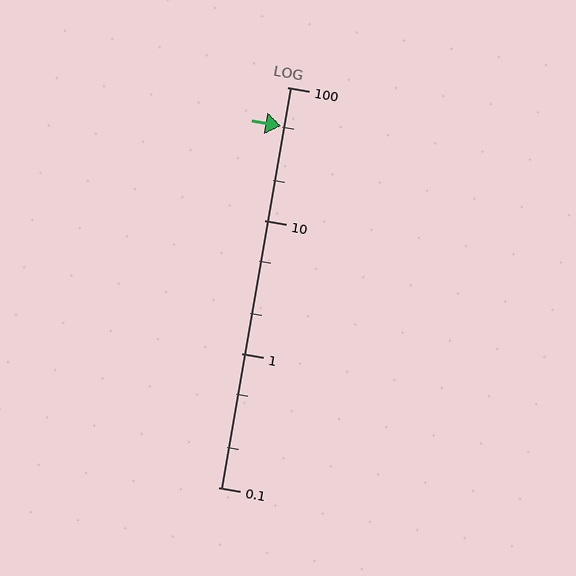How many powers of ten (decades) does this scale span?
The scale spans 3 decades, from 0.1 to 100.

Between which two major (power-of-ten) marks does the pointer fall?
The pointer is between 10 and 100.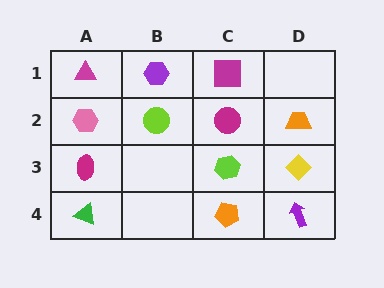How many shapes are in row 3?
3 shapes.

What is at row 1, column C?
A magenta square.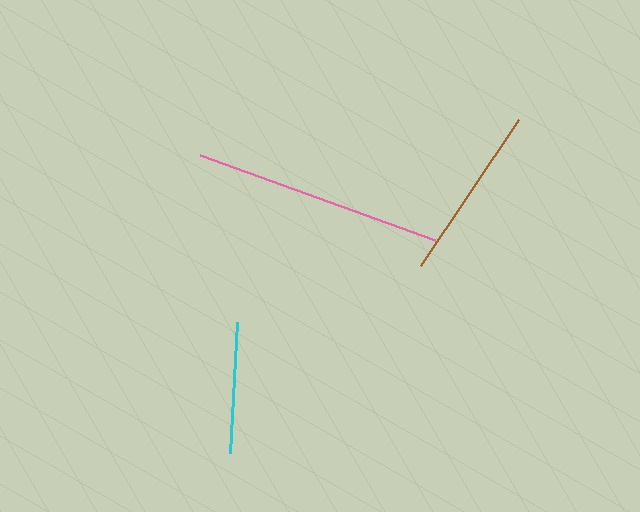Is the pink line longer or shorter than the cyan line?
The pink line is longer than the cyan line.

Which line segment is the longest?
The pink line is the longest at approximately 250 pixels.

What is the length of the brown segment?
The brown segment is approximately 176 pixels long.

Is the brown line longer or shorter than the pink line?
The pink line is longer than the brown line.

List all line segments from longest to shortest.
From longest to shortest: pink, brown, cyan.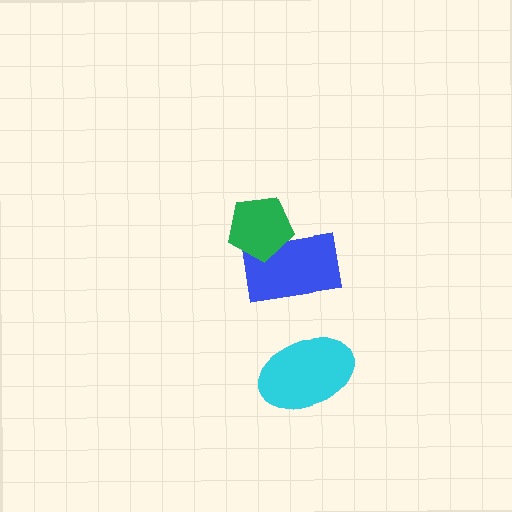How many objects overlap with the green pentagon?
1 object overlaps with the green pentagon.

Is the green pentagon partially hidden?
No, no other shape covers it.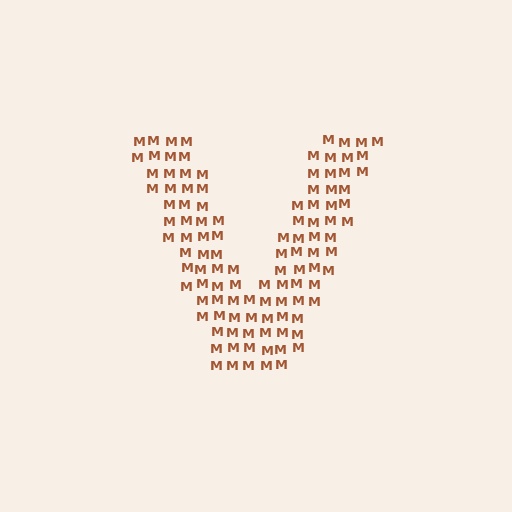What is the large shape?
The large shape is the letter V.